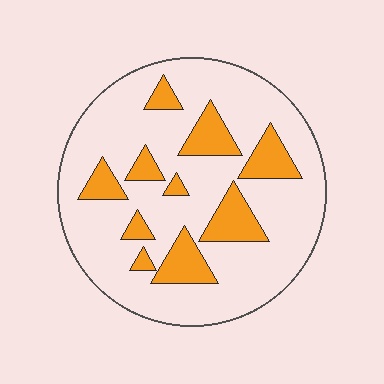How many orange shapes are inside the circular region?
10.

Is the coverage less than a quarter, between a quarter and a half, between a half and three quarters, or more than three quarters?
Less than a quarter.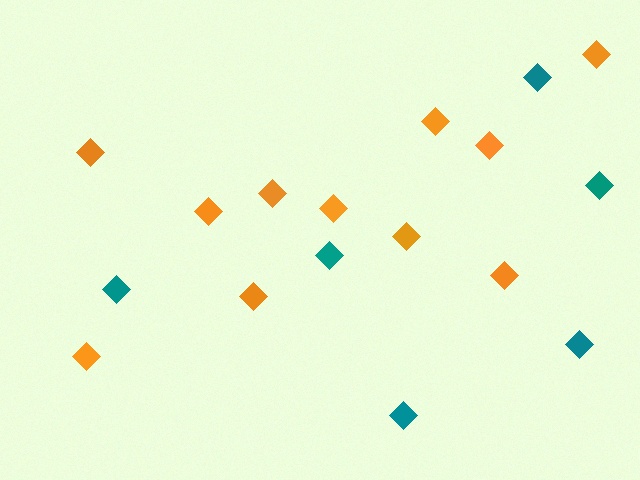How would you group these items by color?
There are 2 groups: one group of teal diamonds (6) and one group of orange diamonds (11).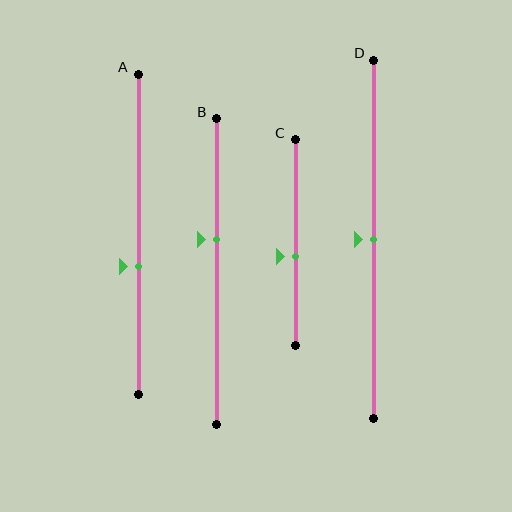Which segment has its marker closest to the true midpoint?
Segment D has its marker closest to the true midpoint.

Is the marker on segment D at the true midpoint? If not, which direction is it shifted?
Yes, the marker on segment D is at the true midpoint.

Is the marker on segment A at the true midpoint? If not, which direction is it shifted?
No, the marker on segment A is shifted downward by about 10% of the segment length.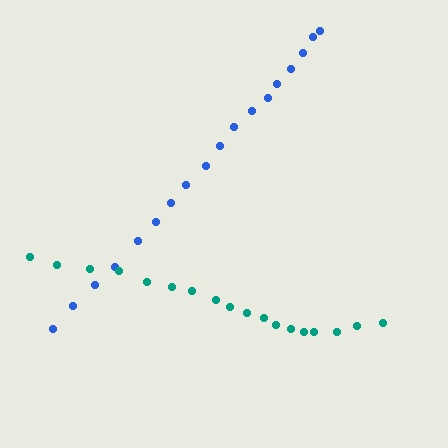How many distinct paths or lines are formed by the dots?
There are 2 distinct paths.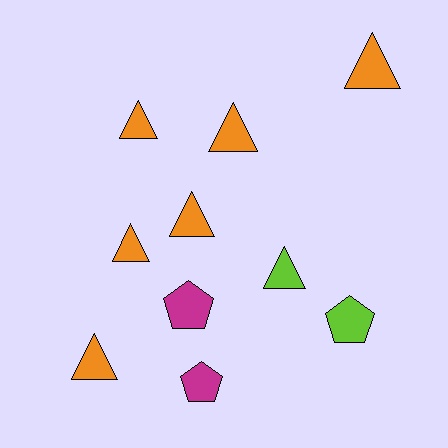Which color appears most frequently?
Orange, with 6 objects.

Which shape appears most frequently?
Triangle, with 7 objects.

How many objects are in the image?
There are 10 objects.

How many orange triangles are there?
There are 6 orange triangles.